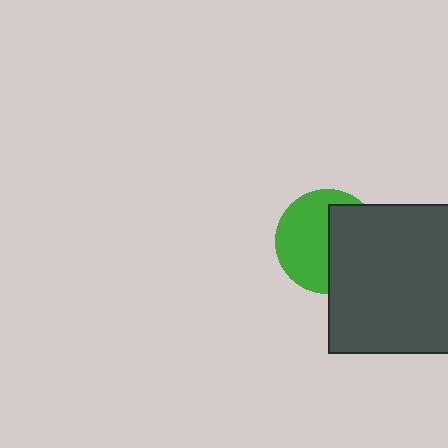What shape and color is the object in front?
The object in front is a dark gray square.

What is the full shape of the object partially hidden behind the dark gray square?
The partially hidden object is a green circle.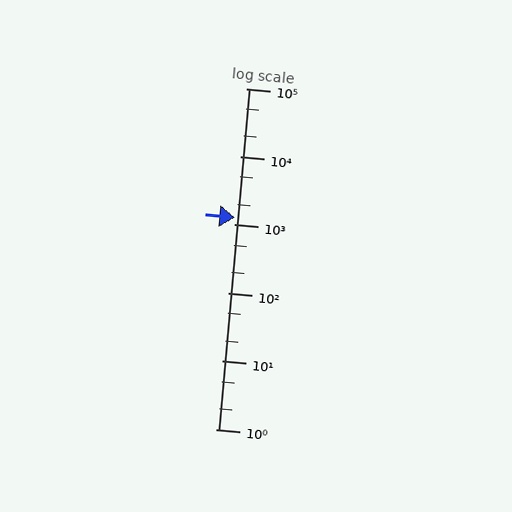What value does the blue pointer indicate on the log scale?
The pointer indicates approximately 1300.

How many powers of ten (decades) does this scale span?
The scale spans 5 decades, from 1 to 100000.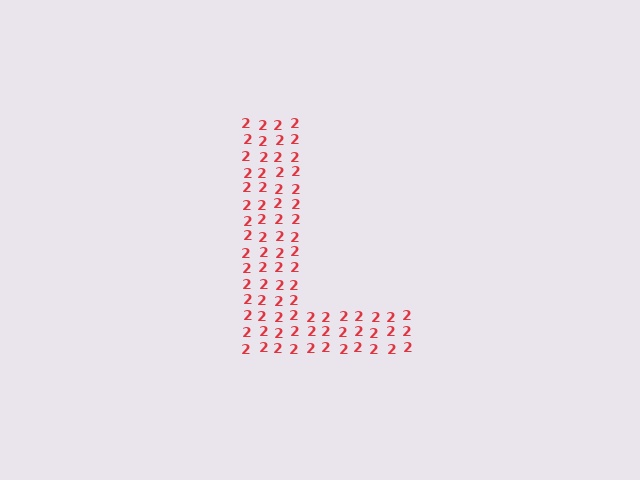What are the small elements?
The small elements are digit 2's.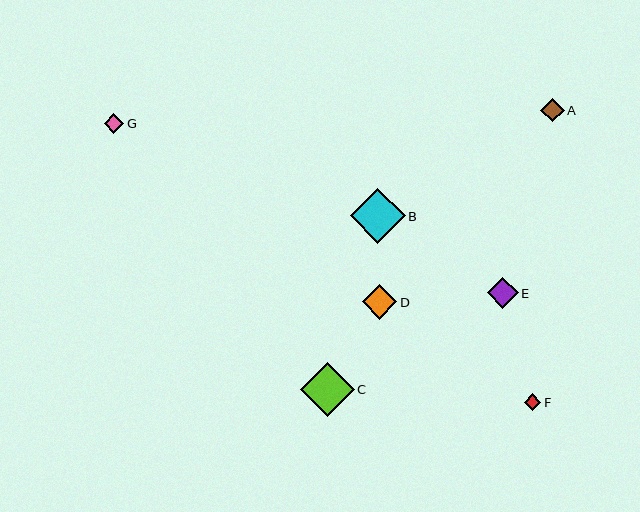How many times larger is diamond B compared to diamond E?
Diamond B is approximately 1.8 times the size of diamond E.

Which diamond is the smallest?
Diamond F is the smallest with a size of approximately 17 pixels.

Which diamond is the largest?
Diamond B is the largest with a size of approximately 55 pixels.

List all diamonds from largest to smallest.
From largest to smallest: B, C, D, E, A, G, F.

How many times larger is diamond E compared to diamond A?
Diamond E is approximately 1.3 times the size of diamond A.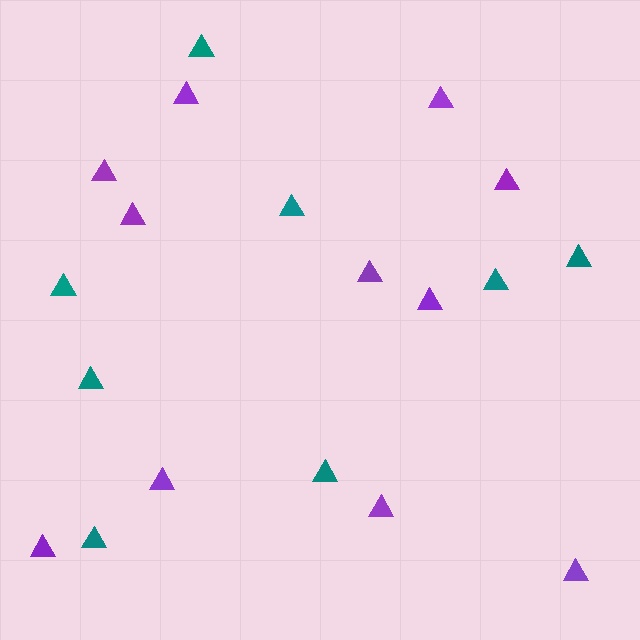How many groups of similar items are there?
There are 2 groups: one group of purple triangles (11) and one group of teal triangles (8).